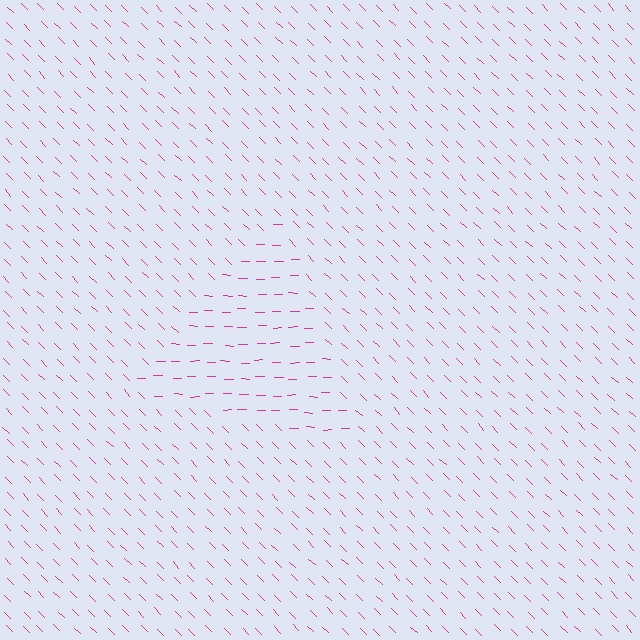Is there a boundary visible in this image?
Yes, there is a texture boundary formed by a change in line orientation.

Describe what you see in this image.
The image is filled with small magenta line segments. A triangle region in the image has lines oriented differently from the surrounding lines, creating a visible texture boundary.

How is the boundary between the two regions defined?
The boundary is defined purely by a change in line orientation (approximately 45 degrees difference). All lines are the same color and thickness.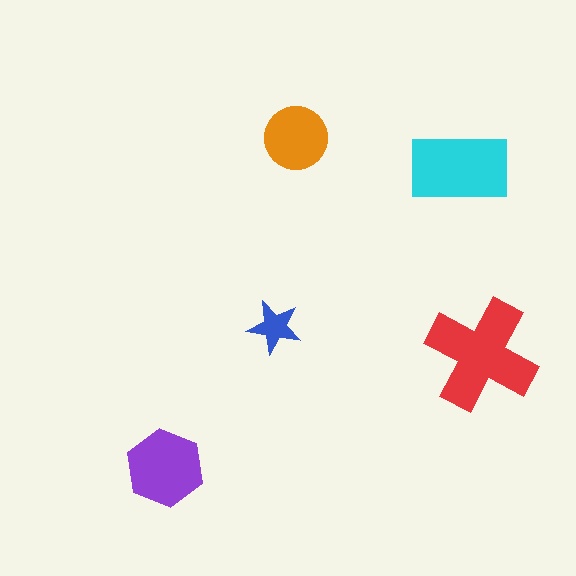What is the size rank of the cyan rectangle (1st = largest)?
2nd.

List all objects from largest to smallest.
The red cross, the cyan rectangle, the purple hexagon, the orange circle, the blue star.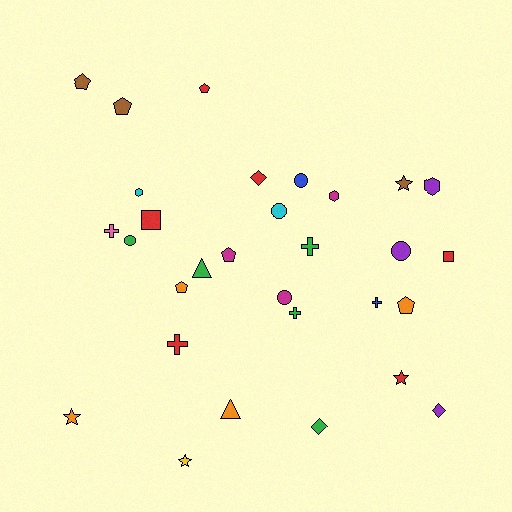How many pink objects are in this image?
There is 1 pink object.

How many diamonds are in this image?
There are 3 diamonds.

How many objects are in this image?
There are 30 objects.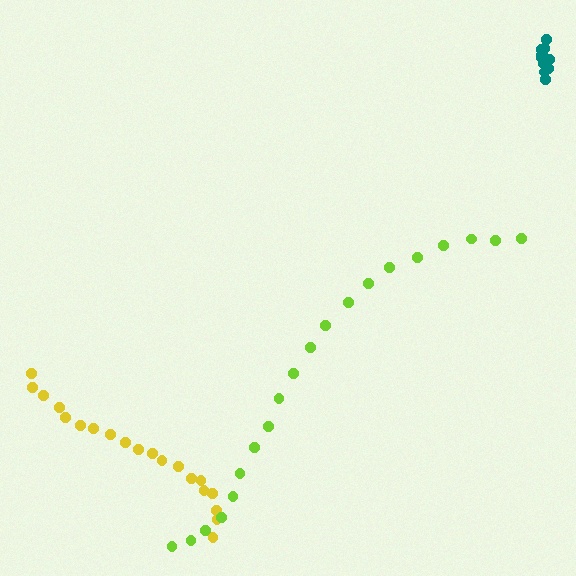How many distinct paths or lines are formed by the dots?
There are 3 distinct paths.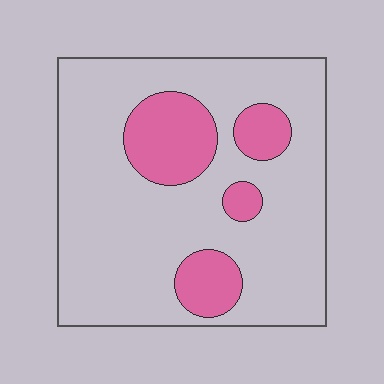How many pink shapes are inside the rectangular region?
4.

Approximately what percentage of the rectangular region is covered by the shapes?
Approximately 20%.